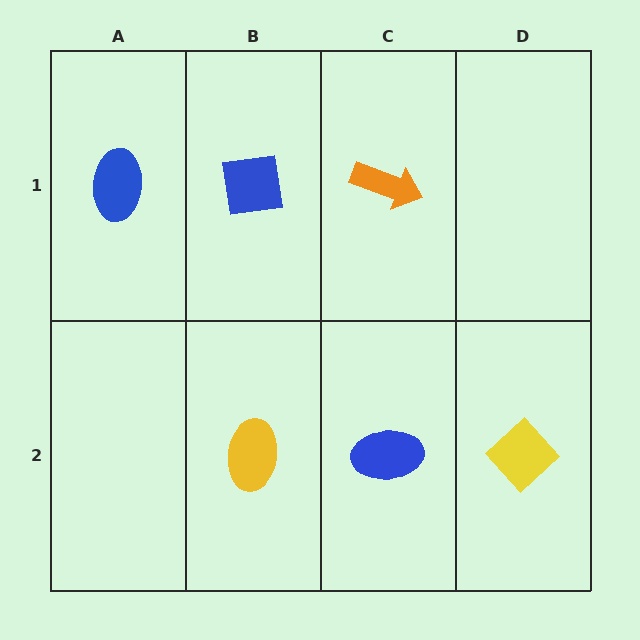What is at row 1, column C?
An orange arrow.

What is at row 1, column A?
A blue ellipse.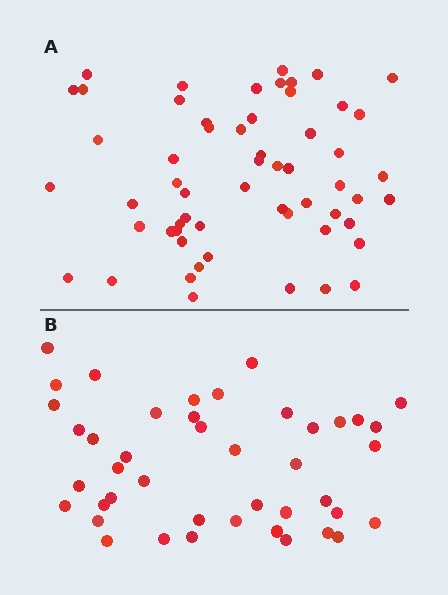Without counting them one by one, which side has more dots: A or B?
Region A (the top region) has more dots.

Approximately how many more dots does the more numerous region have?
Region A has approximately 15 more dots than region B.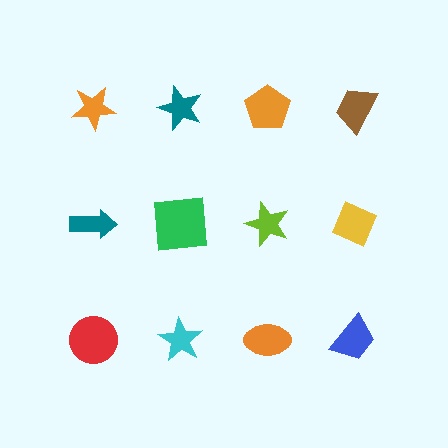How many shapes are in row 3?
4 shapes.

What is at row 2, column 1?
A teal arrow.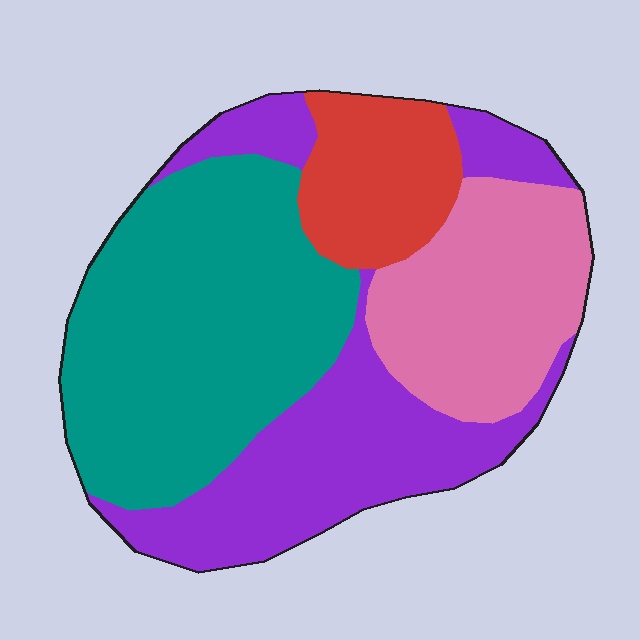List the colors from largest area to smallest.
From largest to smallest: teal, purple, pink, red.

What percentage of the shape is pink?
Pink covers 21% of the shape.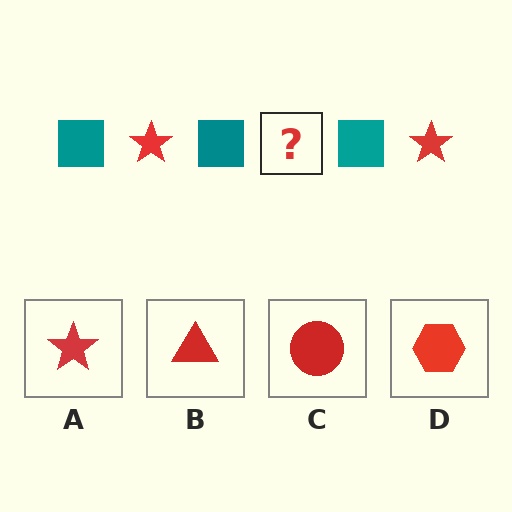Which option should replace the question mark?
Option A.